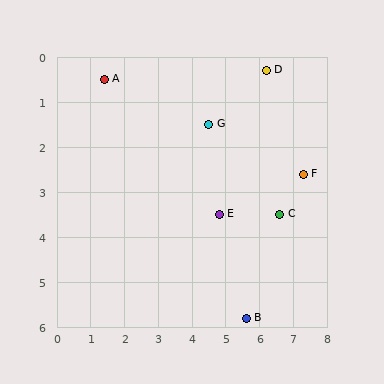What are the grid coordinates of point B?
Point B is at approximately (5.6, 5.8).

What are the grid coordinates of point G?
Point G is at approximately (4.5, 1.5).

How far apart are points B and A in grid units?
Points B and A are about 6.8 grid units apart.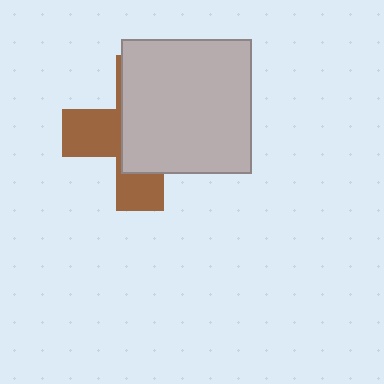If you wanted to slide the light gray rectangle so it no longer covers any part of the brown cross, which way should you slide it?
Slide it right — that is the most direct way to separate the two shapes.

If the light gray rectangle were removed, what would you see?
You would see the complete brown cross.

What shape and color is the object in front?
The object in front is a light gray rectangle.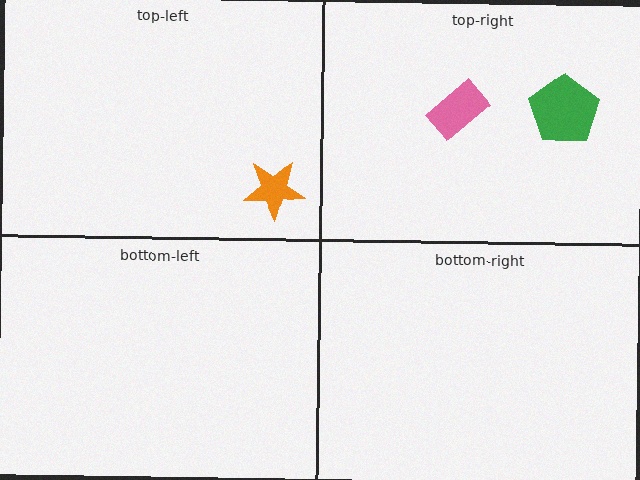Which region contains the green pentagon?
The top-right region.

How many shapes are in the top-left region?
1.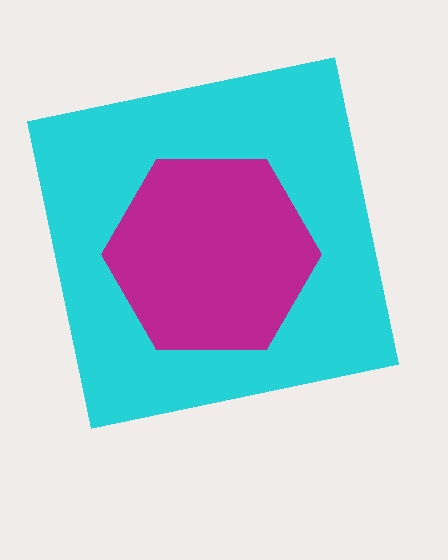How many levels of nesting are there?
2.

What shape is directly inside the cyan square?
The magenta hexagon.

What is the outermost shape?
The cyan square.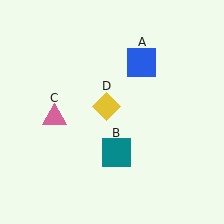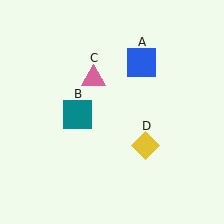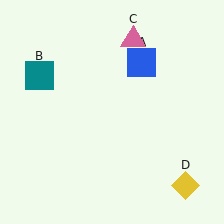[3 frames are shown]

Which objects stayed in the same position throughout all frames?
Blue square (object A) remained stationary.